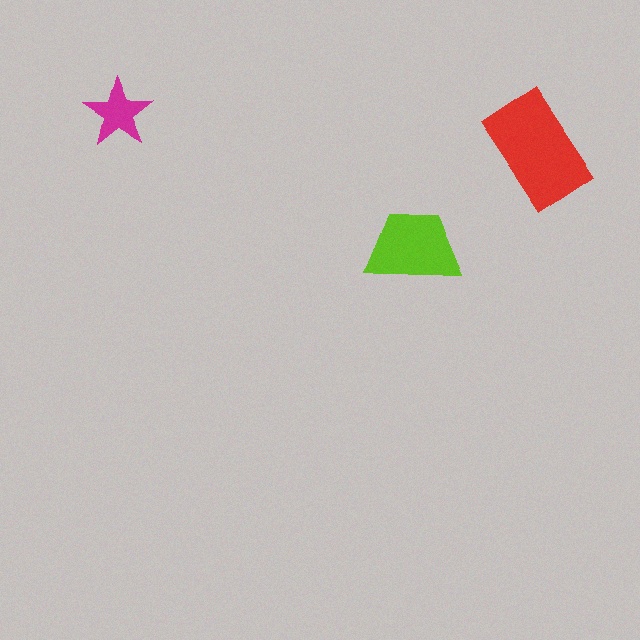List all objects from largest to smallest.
The red rectangle, the lime trapezoid, the magenta star.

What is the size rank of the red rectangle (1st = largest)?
1st.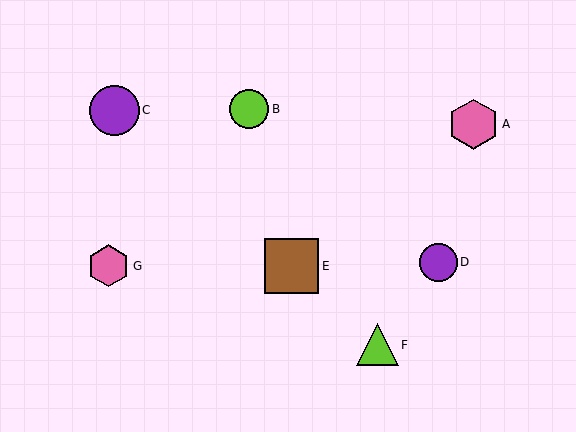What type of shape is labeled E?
Shape E is a brown square.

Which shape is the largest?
The brown square (labeled E) is the largest.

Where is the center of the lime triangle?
The center of the lime triangle is at (377, 345).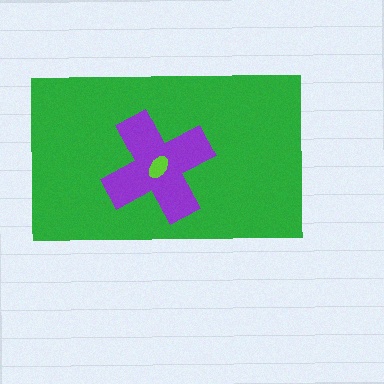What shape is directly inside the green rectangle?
The purple cross.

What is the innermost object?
The lime ellipse.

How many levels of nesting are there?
3.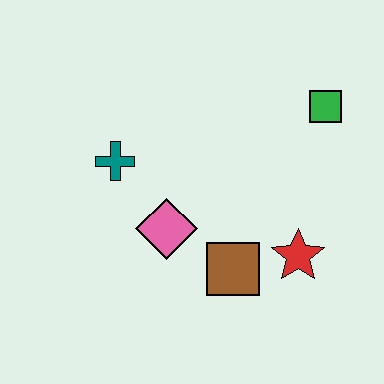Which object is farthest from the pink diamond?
The green square is farthest from the pink diamond.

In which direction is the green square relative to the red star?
The green square is above the red star.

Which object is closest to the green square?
The red star is closest to the green square.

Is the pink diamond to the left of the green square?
Yes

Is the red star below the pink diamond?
Yes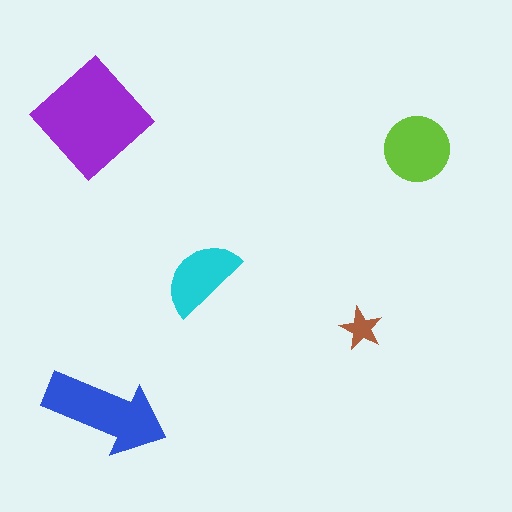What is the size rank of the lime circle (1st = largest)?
3rd.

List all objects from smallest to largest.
The brown star, the cyan semicircle, the lime circle, the blue arrow, the purple diamond.